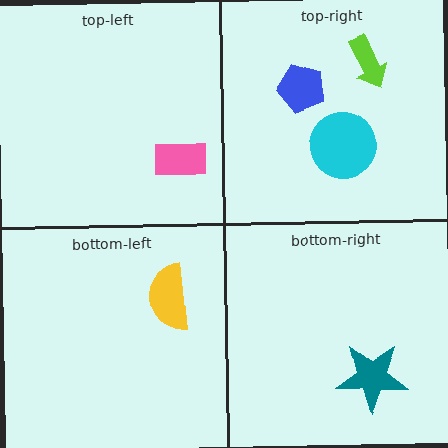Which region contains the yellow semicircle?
The bottom-left region.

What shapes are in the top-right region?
The cyan circle, the blue pentagon, the lime arrow.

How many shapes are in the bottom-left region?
1.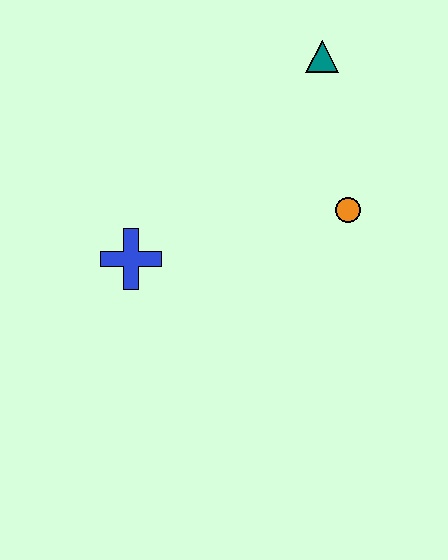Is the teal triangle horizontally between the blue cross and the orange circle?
Yes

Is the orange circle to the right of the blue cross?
Yes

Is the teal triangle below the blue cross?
No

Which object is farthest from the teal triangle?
The blue cross is farthest from the teal triangle.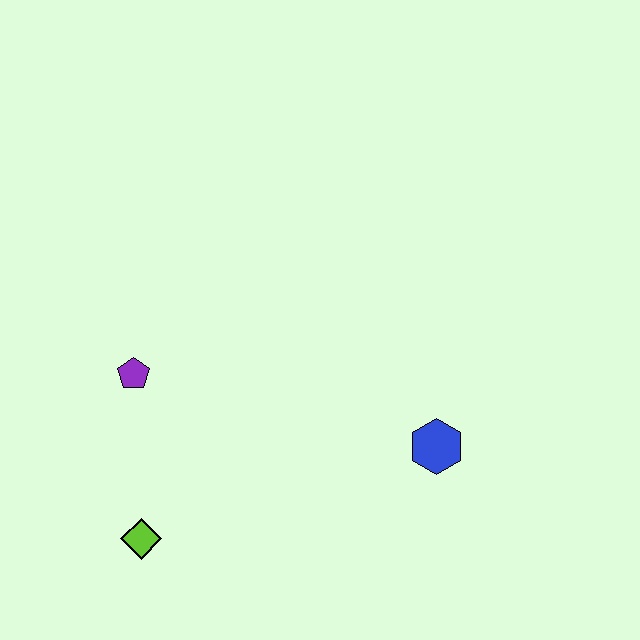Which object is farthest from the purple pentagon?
The blue hexagon is farthest from the purple pentagon.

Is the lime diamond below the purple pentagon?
Yes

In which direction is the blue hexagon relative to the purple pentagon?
The blue hexagon is to the right of the purple pentagon.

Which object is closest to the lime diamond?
The purple pentagon is closest to the lime diamond.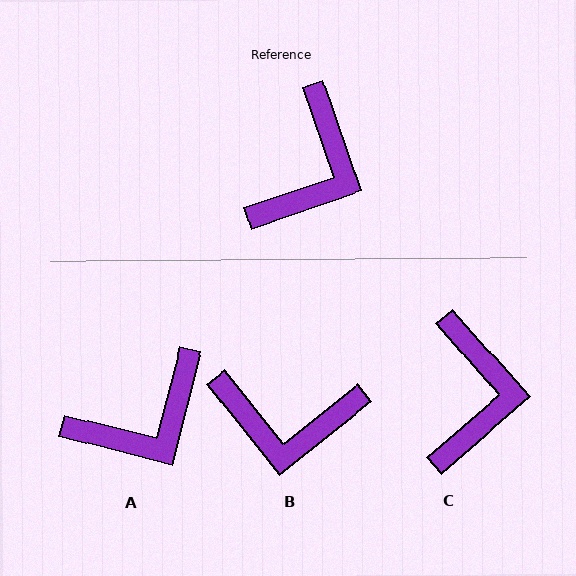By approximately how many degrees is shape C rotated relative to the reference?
Approximately 22 degrees counter-clockwise.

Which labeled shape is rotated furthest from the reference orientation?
B, about 70 degrees away.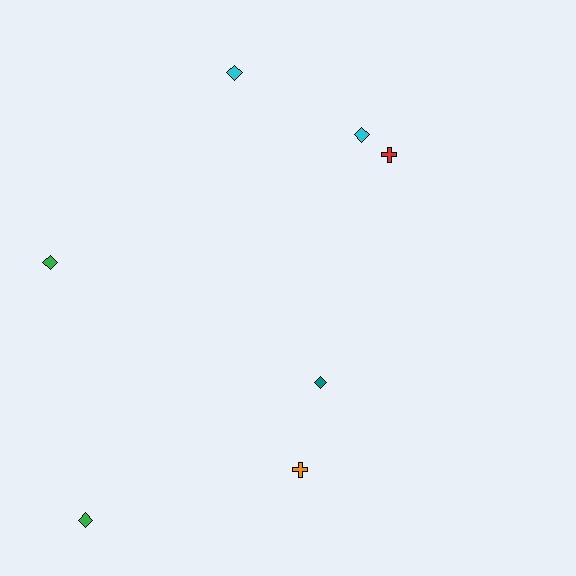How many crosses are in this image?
There are 2 crosses.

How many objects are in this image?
There are 7 objects.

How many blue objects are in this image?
There are no blue objects.